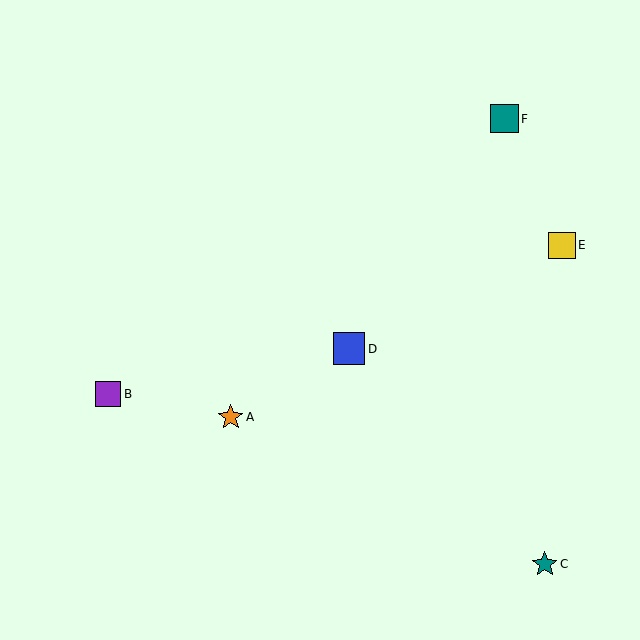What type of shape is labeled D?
Shape D is a blue square.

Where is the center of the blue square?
The center of the blue square is at (349, 349).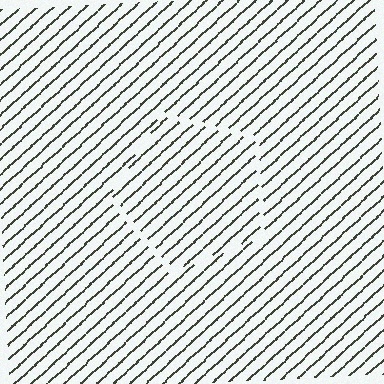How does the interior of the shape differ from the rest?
The interior of the shape contains the same grating, shifted by half a period — the contour is defined by the phase discontinuity where line-ends from the inner and outer gratings abut.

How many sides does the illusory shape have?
5 sides — the line-ends trace a pentagon.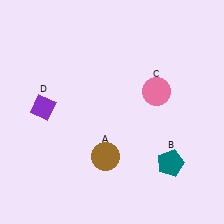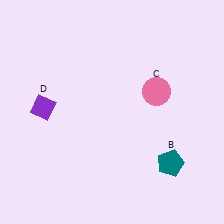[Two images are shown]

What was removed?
The brown circle (A) was removed in Image 2.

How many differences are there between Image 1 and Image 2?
There is 1 difference between the two images.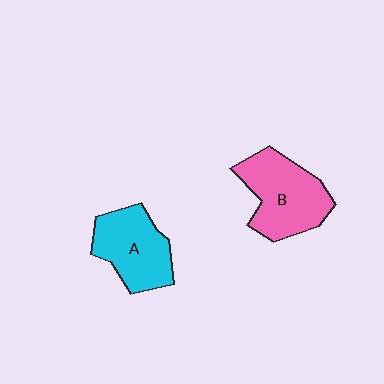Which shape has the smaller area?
Shape A (cyan).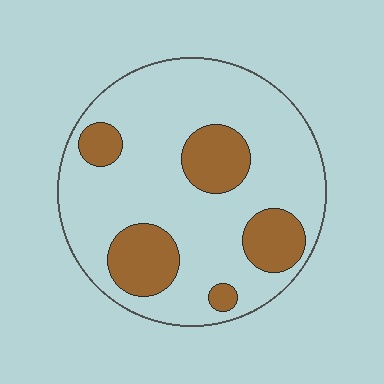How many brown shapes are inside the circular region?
5.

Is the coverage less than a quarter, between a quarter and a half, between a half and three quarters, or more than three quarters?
Less than a quarter.